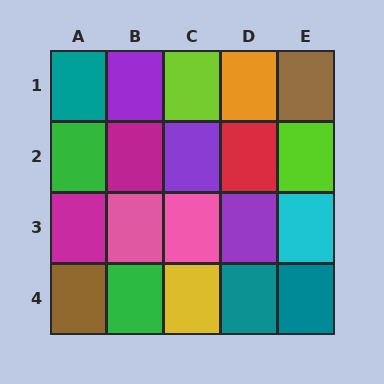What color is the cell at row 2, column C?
Purple.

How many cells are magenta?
2 cells are magenta.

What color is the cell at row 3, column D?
Purple.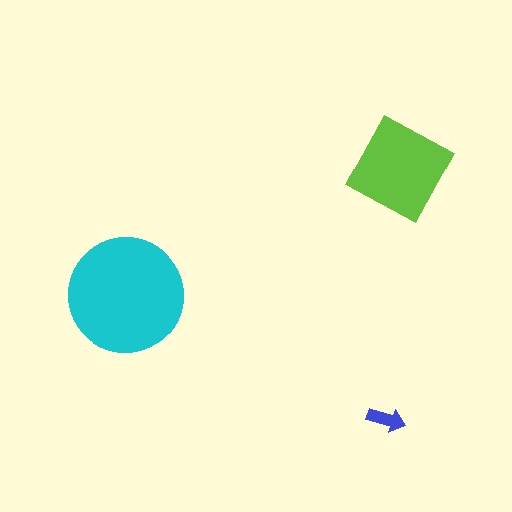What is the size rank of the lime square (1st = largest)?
2nd.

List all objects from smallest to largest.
The blue arrow, the lime square, the cyan circle.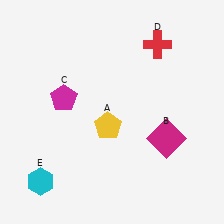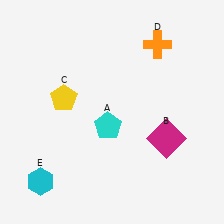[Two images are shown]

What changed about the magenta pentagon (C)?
In Image 1, C is magenta. In Image 2, it changed to yellow.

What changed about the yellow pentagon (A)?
In Image 1, A is yellow. In Image 2, it changed to cyan.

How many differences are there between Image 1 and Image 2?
There are 3 differences between the two images.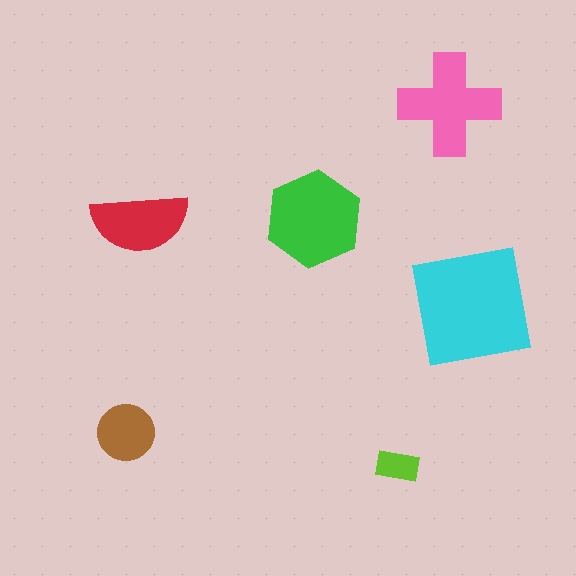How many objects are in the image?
There are 6 objects in the image.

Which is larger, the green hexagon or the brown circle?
The green hexagon.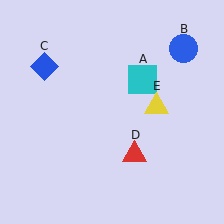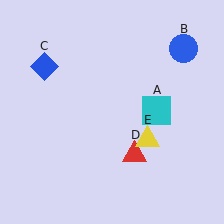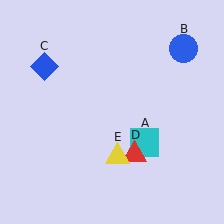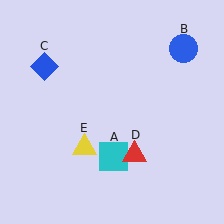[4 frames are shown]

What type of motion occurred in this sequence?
The cyan square (object A), yellow triangle (object E) rotated clockwise around the center of the scene.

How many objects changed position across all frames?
2 objects changed position: cyan square (object A), yellow triangle (object E).